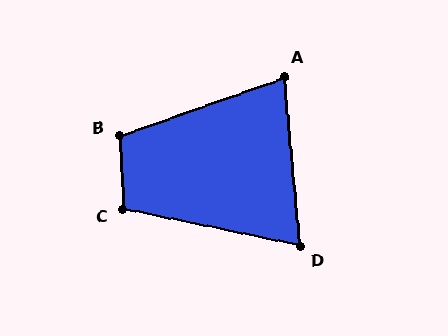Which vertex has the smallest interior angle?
D, at approximately 73 degrees.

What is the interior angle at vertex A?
Approximately 76 degrees (acute).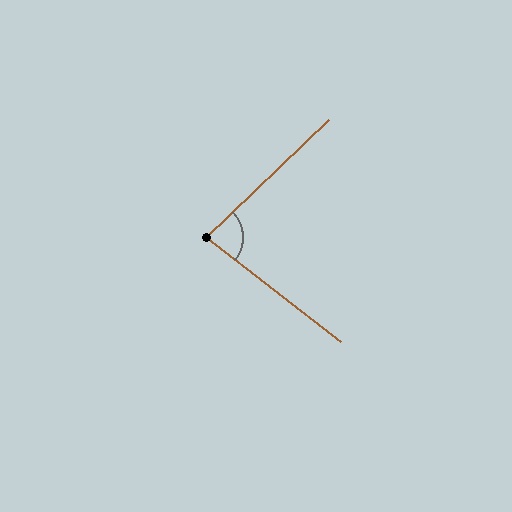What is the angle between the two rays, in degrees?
Approximately 81 degrees.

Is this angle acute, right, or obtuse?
It is acute.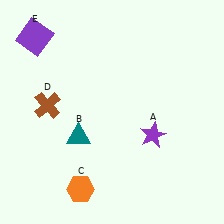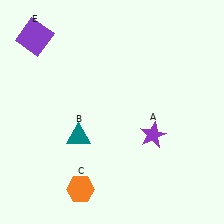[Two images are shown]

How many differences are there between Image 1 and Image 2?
There is 1 difference between the two images.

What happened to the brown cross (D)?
The brown cross (D) was removed in Image 2. It was in the top-left area of Image 1.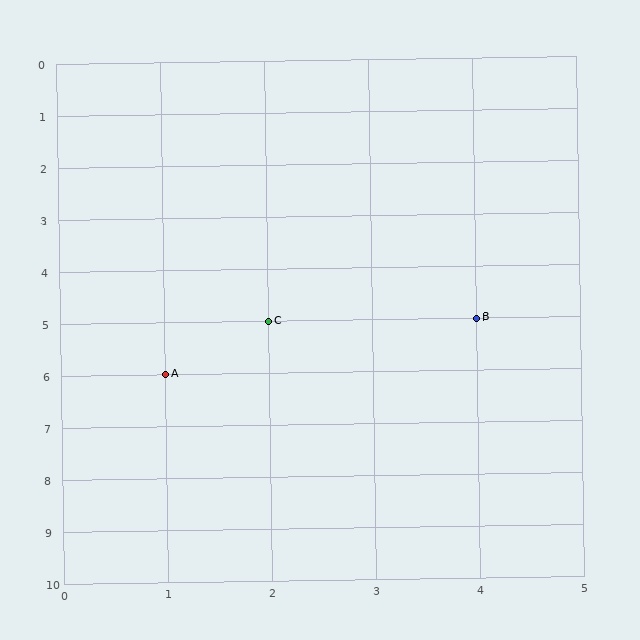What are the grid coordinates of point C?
Point C is at grid coordinates (2, 5).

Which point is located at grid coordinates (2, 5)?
Point C is at (2, 5).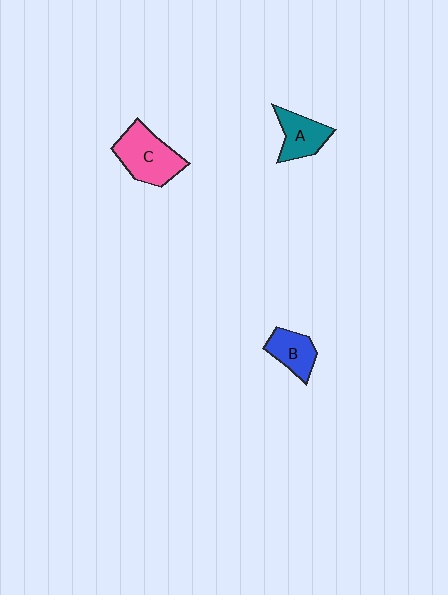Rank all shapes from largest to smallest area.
From largest to smallest: C (pink), A (teal), B (blue).